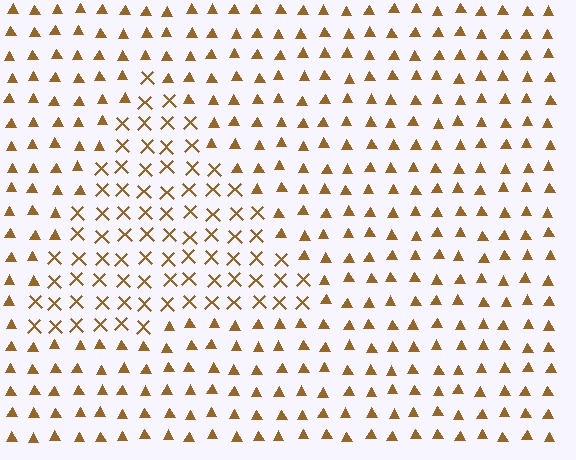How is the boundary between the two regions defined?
The boundary is defined by a change in element shape: X marks inside vs. triangles outside. All elements share the same color and spacing.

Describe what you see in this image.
The image is filled with small brown elements arranged in a uniform grid. A triangle-shaped region contains X marks, while the surrounding area contains triangles. The boundary is defined purely by the change in element shape.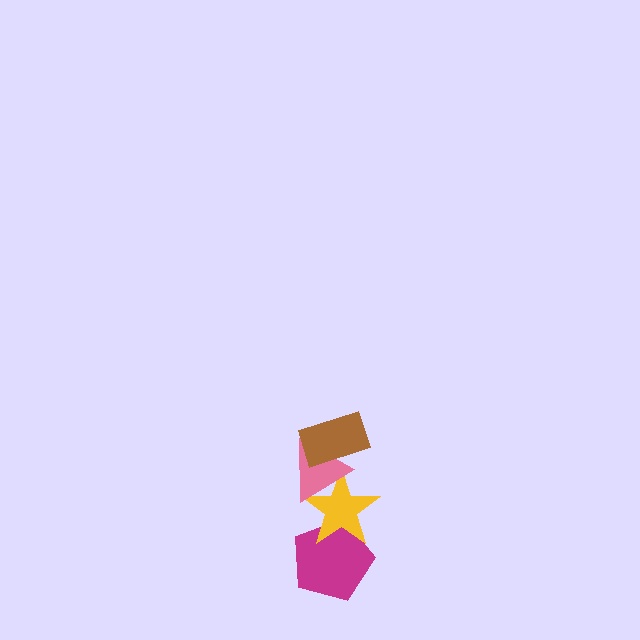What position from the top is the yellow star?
The yellow star is 3rd from the top.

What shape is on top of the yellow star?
The pink triangle is on top of the yellow star.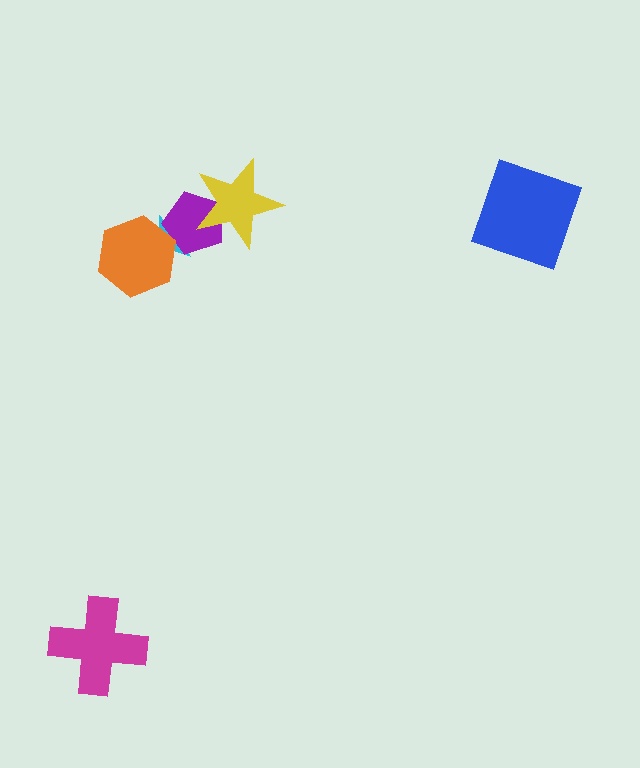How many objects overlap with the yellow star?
1 object overlaps with the yellow star.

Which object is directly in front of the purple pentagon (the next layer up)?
The yellow star is directly in front of the purple pentagon.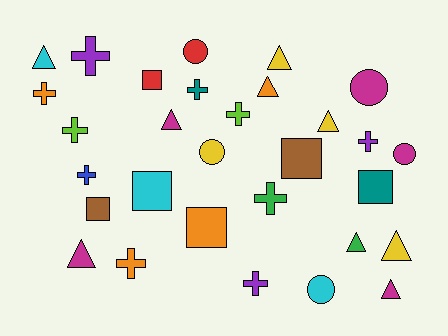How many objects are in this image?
There are 30 objects.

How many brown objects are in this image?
There are 2 brown objects.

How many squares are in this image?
There are 6 squares.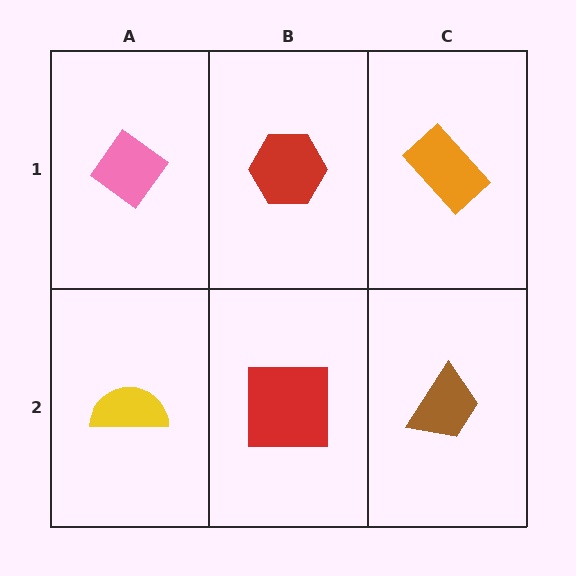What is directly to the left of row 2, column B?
A yellow semicircle.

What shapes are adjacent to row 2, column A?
A pink diamond (row 1, column A), a red square (row 2, column B).